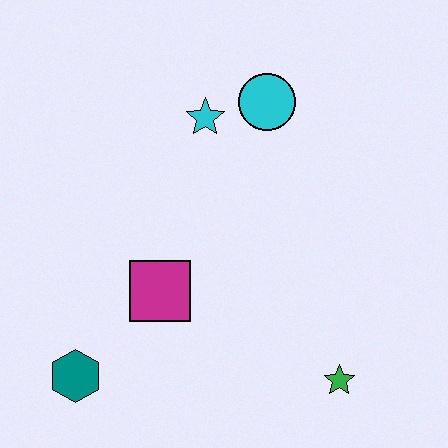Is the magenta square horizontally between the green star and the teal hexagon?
Yes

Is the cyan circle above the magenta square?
Yes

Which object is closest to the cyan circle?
The cyan star is closest to the cyan circle.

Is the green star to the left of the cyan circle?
No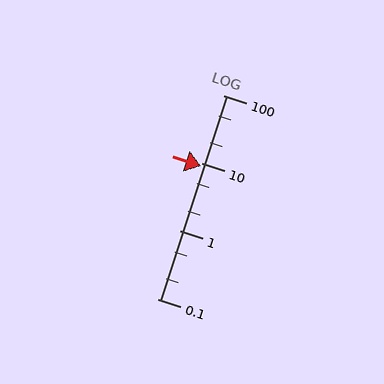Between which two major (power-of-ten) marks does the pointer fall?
The pointer is between 1 and 10.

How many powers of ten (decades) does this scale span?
The scale spans 3 decades, from 0.1 to 100.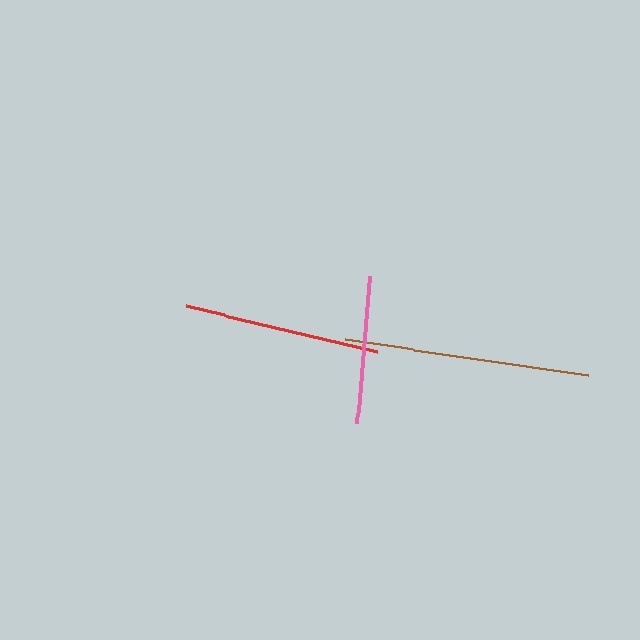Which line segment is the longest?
The brown line is the longest at approximately 245 pixels.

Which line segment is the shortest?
The pink line is the shortest at approximately 148 pixels.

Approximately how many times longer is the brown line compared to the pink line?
The brown line is approximately 1.7 times the length of the pink line.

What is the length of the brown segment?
The brown segment is approximately 245 pixels long.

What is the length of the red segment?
The red segment is approximately 196 pixels long.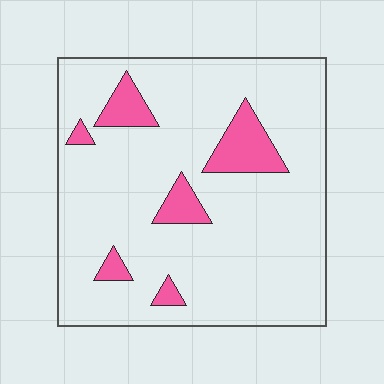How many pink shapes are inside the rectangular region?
6.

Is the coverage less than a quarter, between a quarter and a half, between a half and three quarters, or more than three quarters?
Less than a quarter.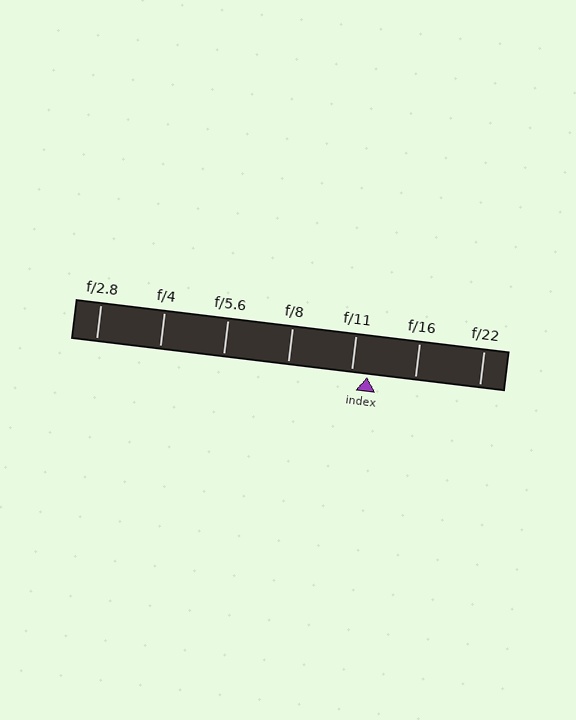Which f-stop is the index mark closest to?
The index mark is closest to f/11.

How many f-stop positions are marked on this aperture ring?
There are 7 f-stop positions marked.